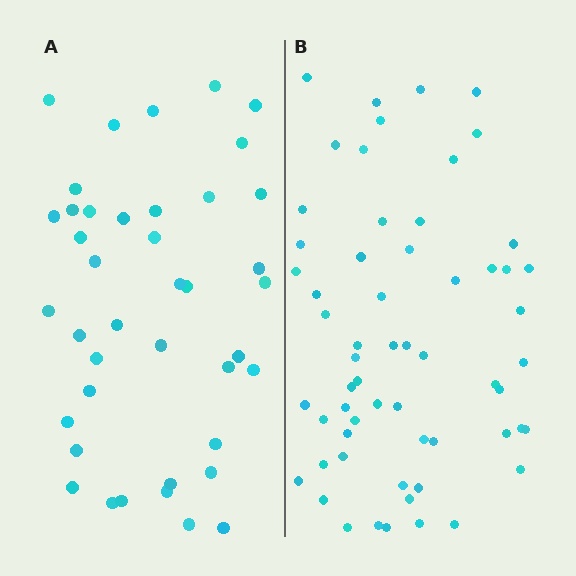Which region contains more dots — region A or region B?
Region B (the right region) has more dots.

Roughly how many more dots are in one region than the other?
Region B has approximately 20 more dots than region A.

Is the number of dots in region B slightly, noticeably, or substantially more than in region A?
Region B has substantially more. The ratio is roughly 1.5 to 1.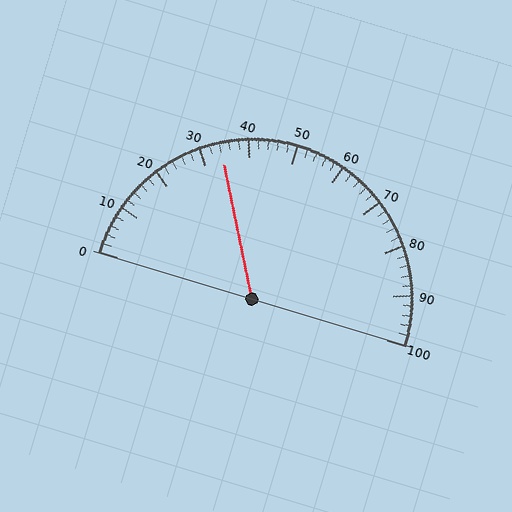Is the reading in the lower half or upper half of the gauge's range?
The reading is in the lower half of the range (0 to 100).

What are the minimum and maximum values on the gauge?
The gauge ranges from 0 to 100.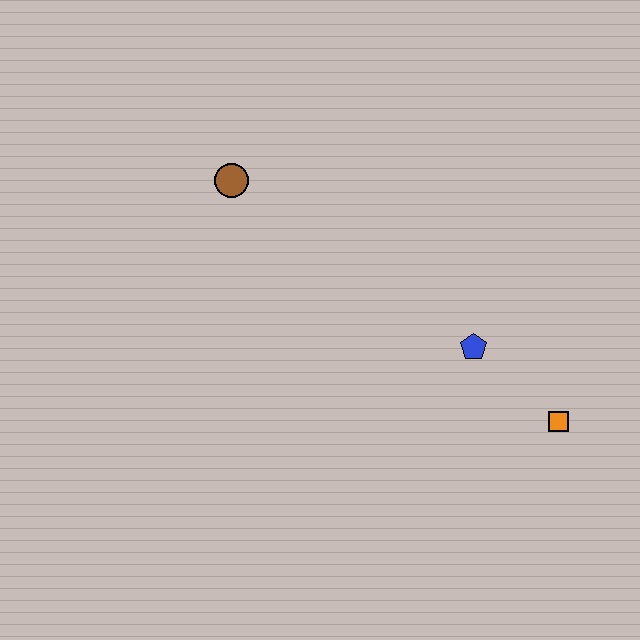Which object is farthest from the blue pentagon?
The brown circle is farthest from the blue pentagon.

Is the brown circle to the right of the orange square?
No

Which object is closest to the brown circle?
The blue pentagon is closest to the brown circle.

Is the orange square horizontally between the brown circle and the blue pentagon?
No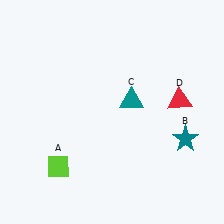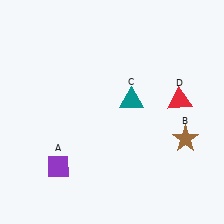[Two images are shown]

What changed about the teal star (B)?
In Image 1, B is teal. In Image 2, it changed to brown.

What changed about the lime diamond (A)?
In Image 1, A is lime. In Image 2, it changed to purple.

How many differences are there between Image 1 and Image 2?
There are 2 differences between the two images.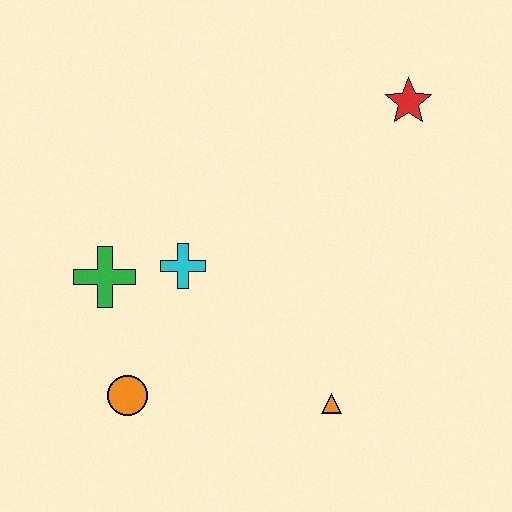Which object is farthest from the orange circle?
The red star is farthest from the orange circle.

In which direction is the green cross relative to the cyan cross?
The green cross is to the left of the cyan cross.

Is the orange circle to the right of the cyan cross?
No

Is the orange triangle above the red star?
No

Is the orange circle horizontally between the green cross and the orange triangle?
Yes